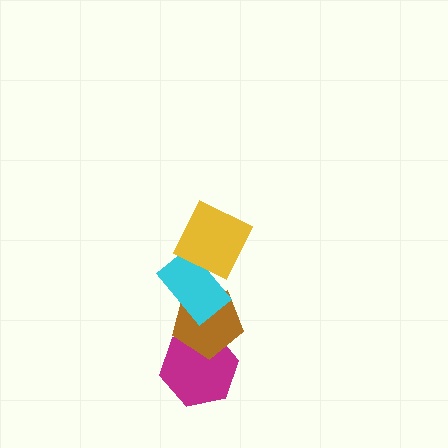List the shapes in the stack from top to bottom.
From top to bottom: the yellow square, the cyan rectangle, the brown pentagon, the magenta hexagon.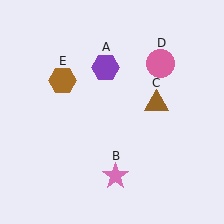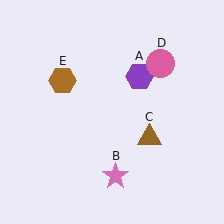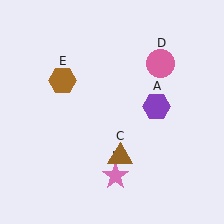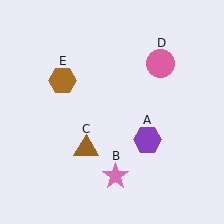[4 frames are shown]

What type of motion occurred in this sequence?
The purple hexagon (object A), brown triangle (object C) rotated clockwise around the center of the scene.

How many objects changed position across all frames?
2 objects changed position: purple hexagon (object A), brown triangle (object C).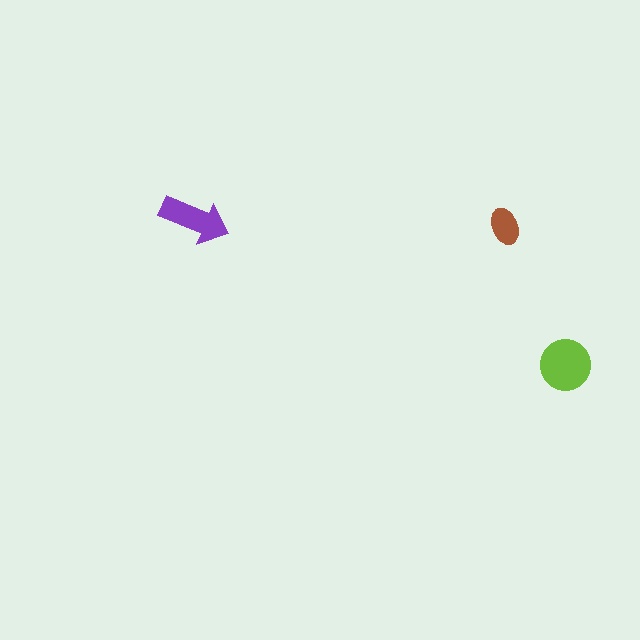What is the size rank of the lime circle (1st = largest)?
1st.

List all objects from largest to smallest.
The lime circle, the purple arrow, the brown ellipse.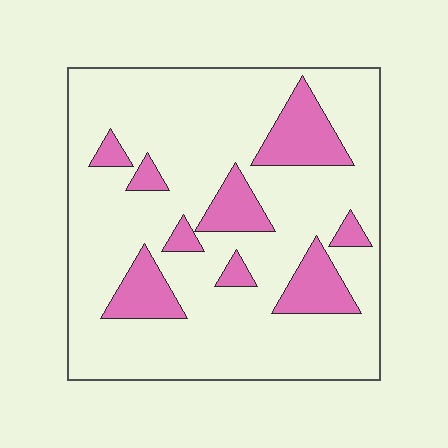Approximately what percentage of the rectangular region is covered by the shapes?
Approximately 20%.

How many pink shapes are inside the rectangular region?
9.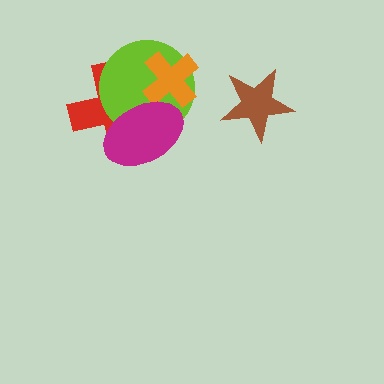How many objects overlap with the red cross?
3 objects overlap with the red cross.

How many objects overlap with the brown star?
0 objects overlap with the brown star.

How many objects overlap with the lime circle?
3 objects overlap with the lime circle.